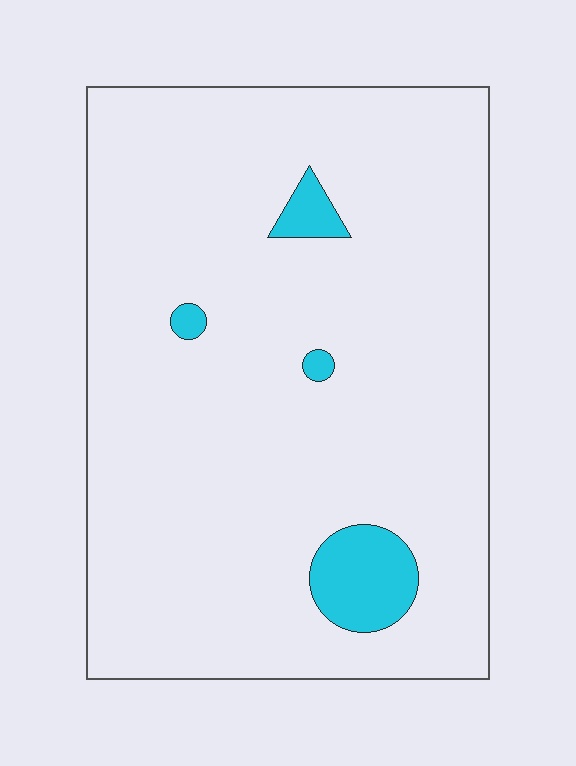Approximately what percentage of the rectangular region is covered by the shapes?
Approximately 5%.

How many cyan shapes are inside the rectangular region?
4.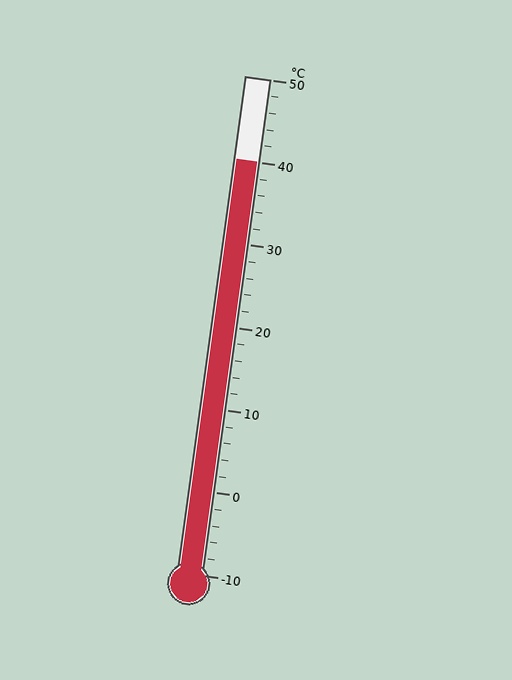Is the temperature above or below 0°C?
The temperature is above 0°C.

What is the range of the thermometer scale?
The thermometer scale ranges from -10°C to 50°C.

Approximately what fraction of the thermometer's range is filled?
The thermometer is filled to approximately 85% of its range.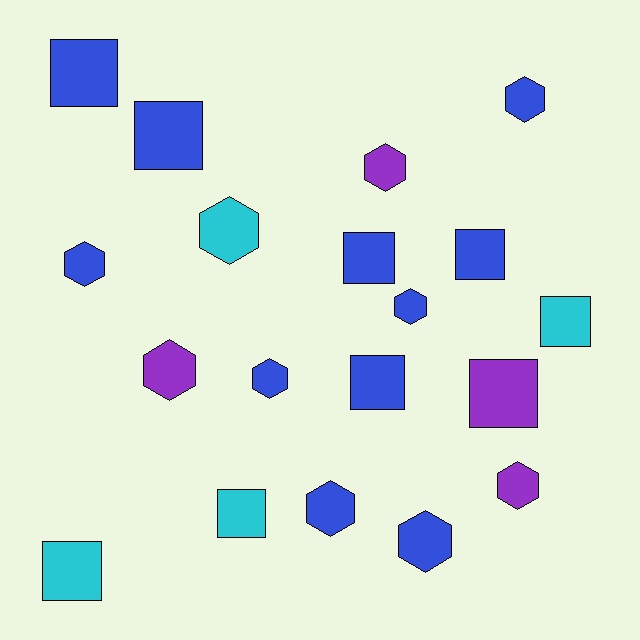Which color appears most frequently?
Blue, with 11 objects.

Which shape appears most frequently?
Hexagon, with 10 objects.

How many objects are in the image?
There are 19 objects.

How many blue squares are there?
There are 5 blue squares.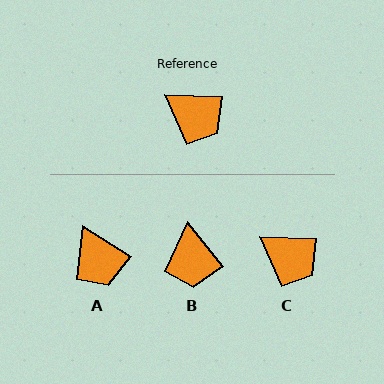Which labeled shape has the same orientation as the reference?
C.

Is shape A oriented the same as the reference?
No, it is off by about 30 degrees.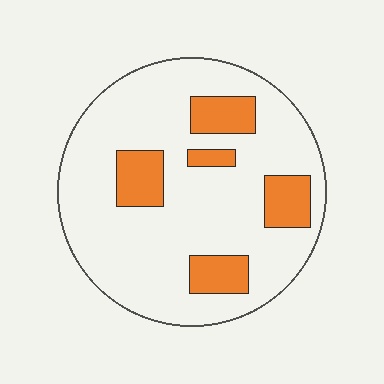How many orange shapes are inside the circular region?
5.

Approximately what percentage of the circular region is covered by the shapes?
Approximately 20%.